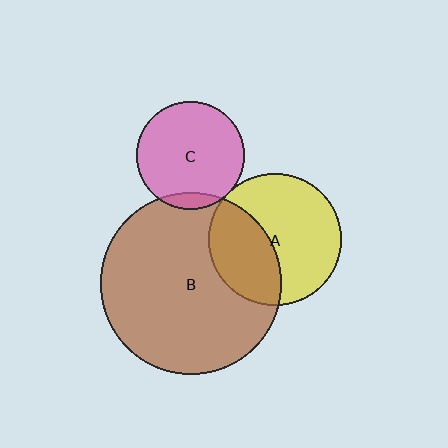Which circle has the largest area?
Circle B (brown).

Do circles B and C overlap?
Yes.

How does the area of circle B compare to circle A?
Approximately 1.9 times.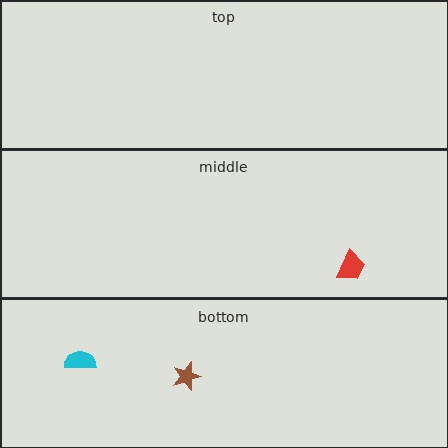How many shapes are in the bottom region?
2.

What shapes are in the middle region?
The red trapezoid.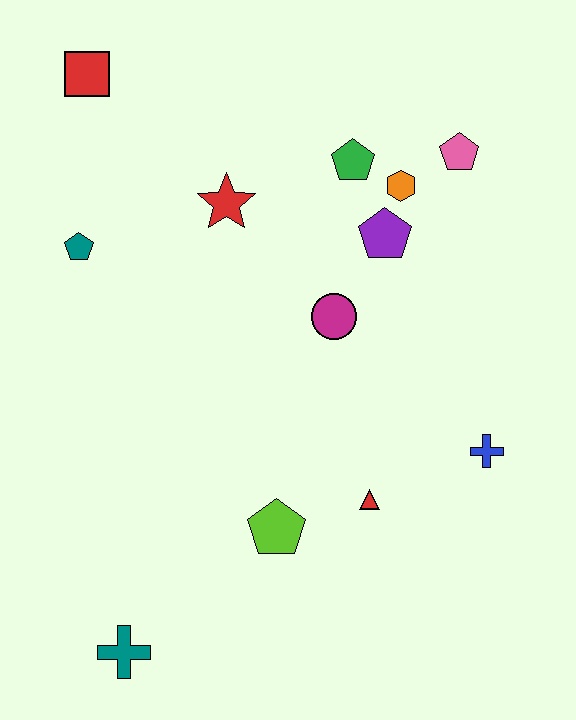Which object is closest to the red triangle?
The lime pentagon is closest to the red triangle.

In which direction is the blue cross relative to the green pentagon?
The blue cross is below the green pentagon.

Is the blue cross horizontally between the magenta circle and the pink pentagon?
No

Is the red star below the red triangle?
No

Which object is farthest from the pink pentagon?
The teal cross is farthest from the pink pentagon.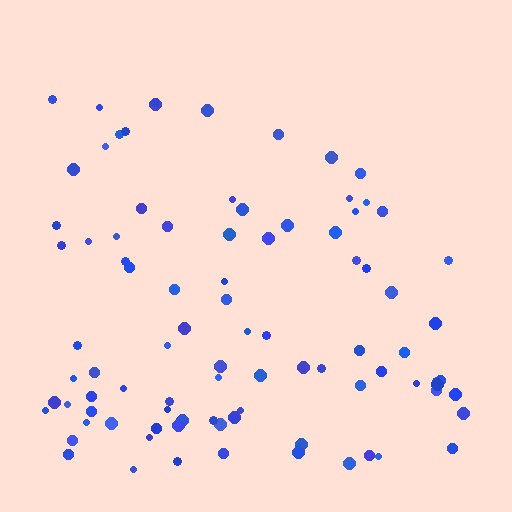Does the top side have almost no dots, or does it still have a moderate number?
Still a moderate number, just noticeably fewer than the bottom.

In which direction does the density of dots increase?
From top to bottom, with the bottom side densest.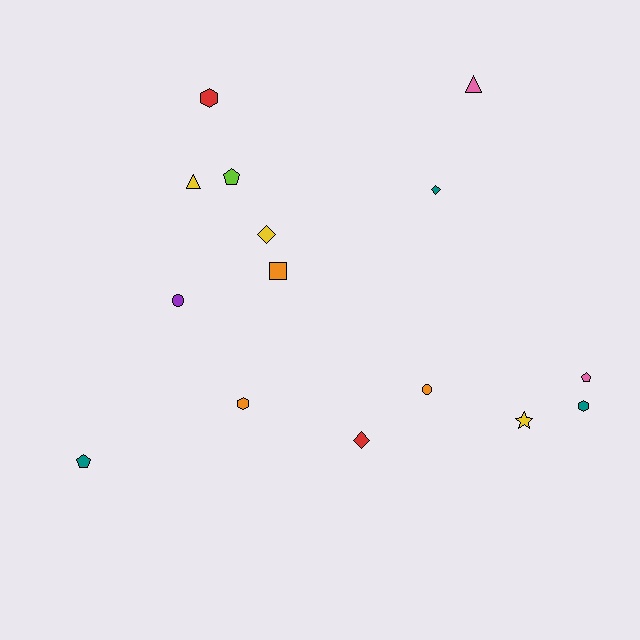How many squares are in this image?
There is 1 square.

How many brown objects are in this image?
There are no brown objects.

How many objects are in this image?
There are 15 objects.